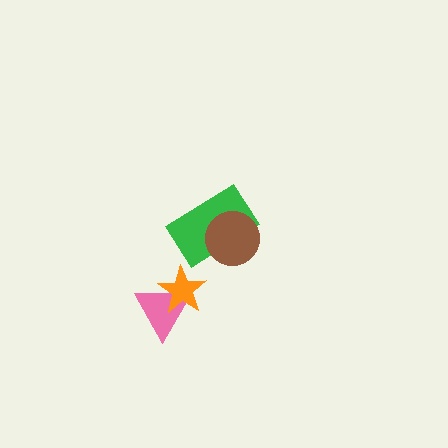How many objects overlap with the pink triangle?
1 object overlaps with the pink triangle.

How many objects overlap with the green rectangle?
1 object overlaps with the green rectangle.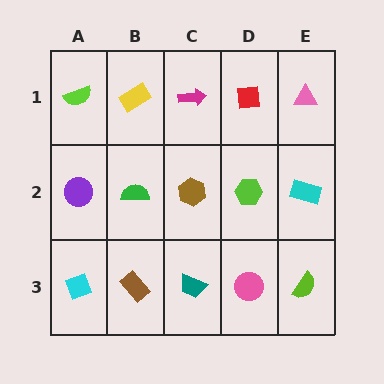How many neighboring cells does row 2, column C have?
4.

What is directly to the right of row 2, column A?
A green semicircle.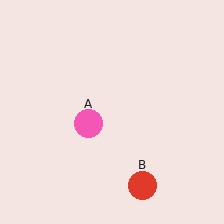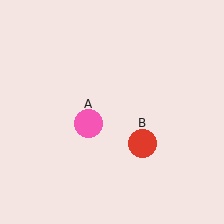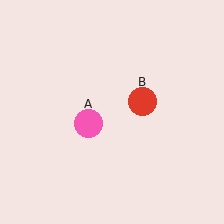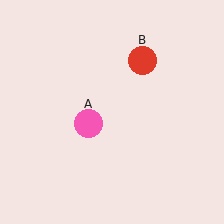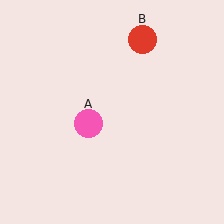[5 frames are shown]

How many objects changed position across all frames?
1 object changed position: red circle (object B).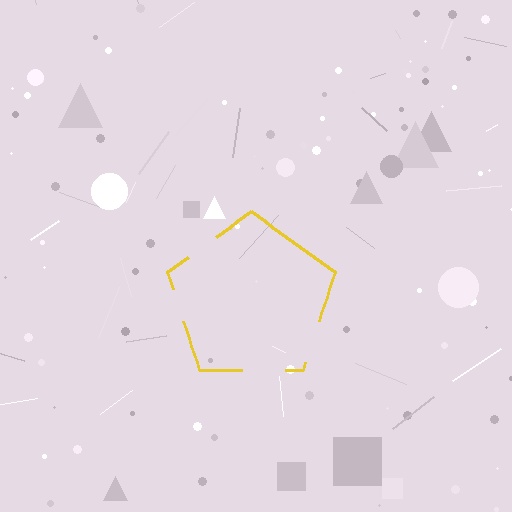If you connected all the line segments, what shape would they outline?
They would outline a pentagon.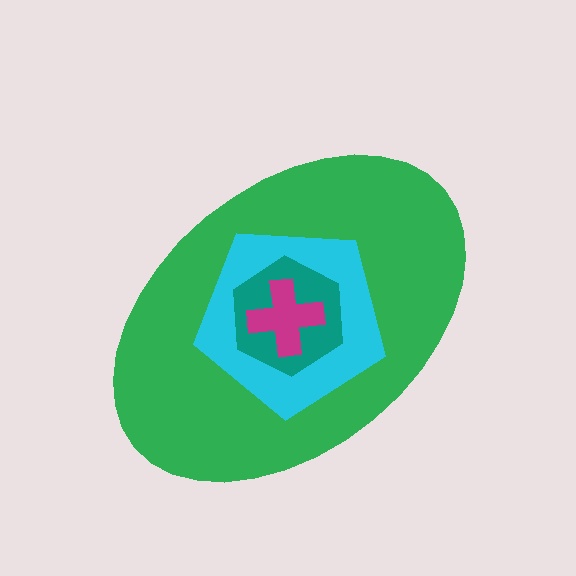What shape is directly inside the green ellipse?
The cyan pentagon.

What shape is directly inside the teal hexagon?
The magenta cross.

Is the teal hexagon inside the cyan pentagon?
Yes.